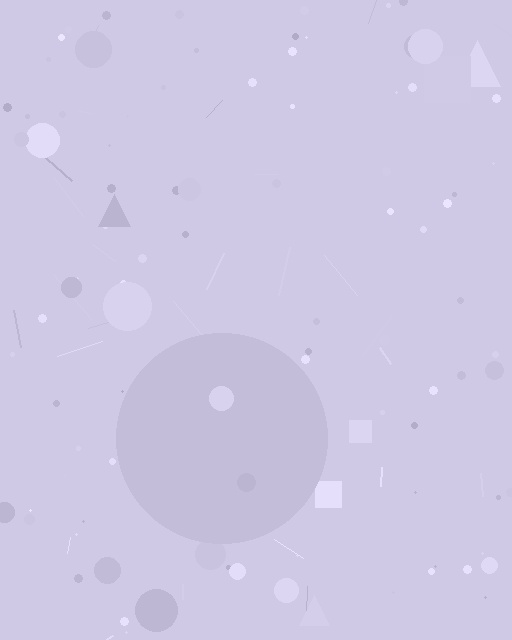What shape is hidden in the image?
A circle is hidden in the image.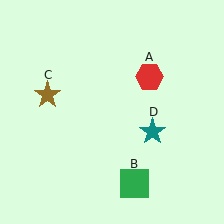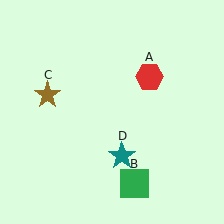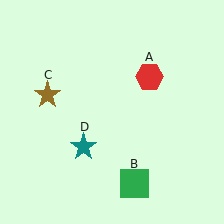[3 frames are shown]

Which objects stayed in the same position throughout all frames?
Red hexagon (object A) and green square (object B) and brown star (object C) remained stationary.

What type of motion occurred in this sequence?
The teal star (object D) rotated clockwise around the center of the scene.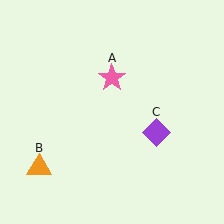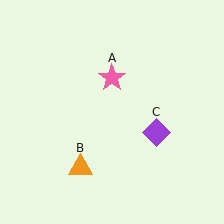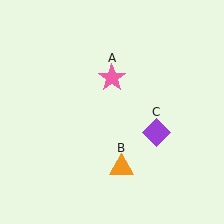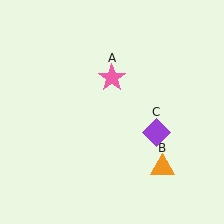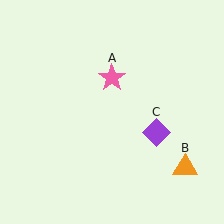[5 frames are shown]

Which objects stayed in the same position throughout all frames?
Pink star (object A) and purple diamond (object C) remained stationary.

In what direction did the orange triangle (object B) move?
The orange triangle (object B) moved right.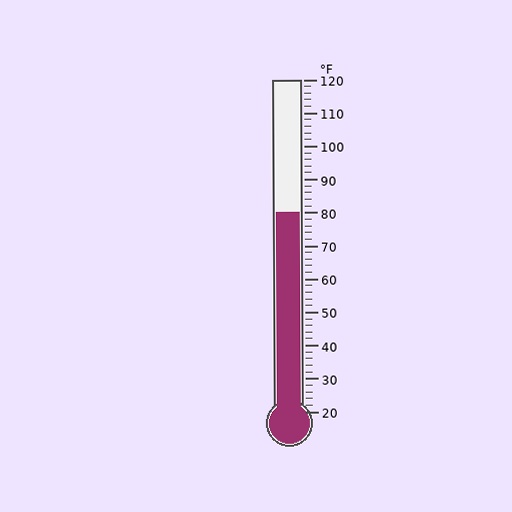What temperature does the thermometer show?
The thermometer shows approximately 80°F.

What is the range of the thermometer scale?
The thermometer scale ranges from 20°F to 120°F.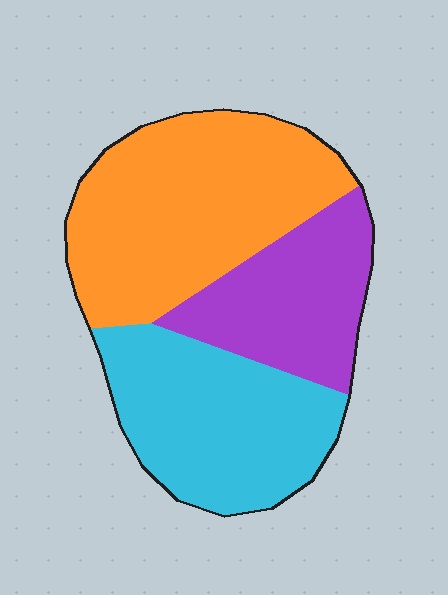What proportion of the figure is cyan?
Cyan covers 33% of the figure.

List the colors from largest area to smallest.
From largest to smallest: orange, cyan, purple.